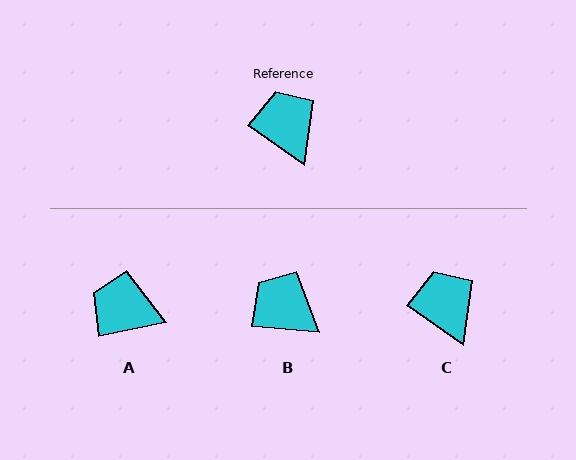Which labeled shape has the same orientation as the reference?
C.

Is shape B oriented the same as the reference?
No, it is off by about 29 degrees.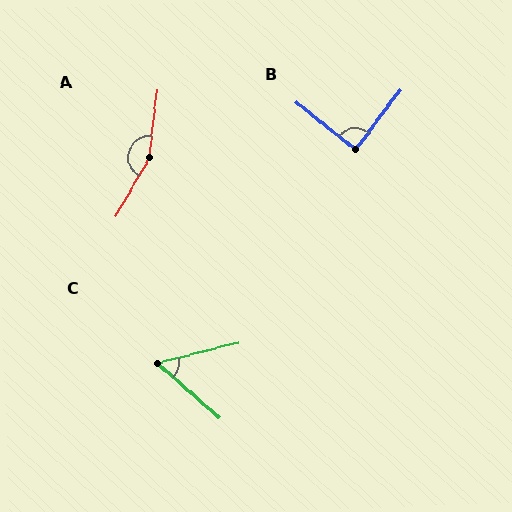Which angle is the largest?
A, at approximately 157 degrees.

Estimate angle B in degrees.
Approximately 89 degrees.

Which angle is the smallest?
C, at approximately 55 degrees.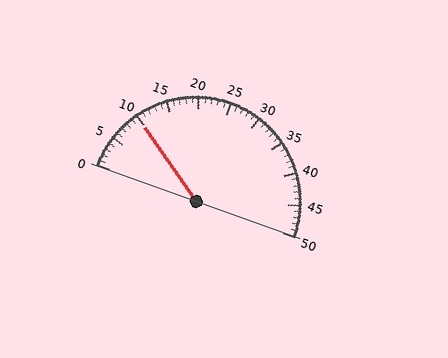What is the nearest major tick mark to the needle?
The nearest major tick mark is 10.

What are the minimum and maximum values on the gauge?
The gauge ranges from 0 to 50.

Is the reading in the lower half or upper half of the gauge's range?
The reading is in the lower half of the range (0 to 50).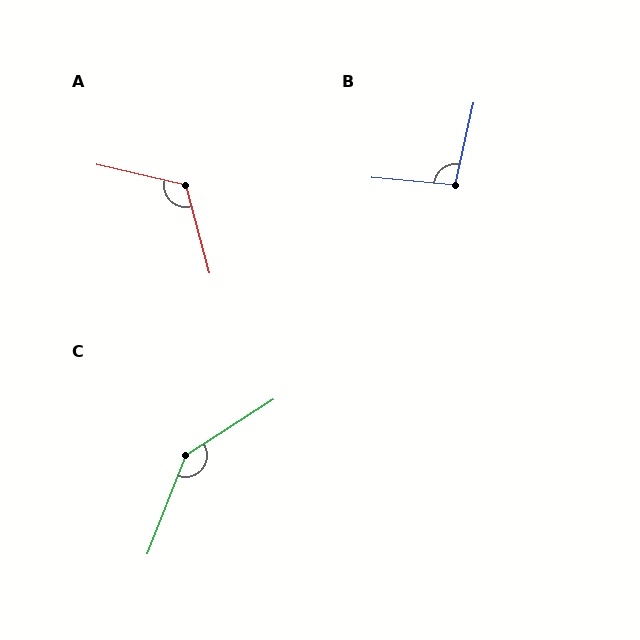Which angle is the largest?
C, at approximately 144 degrees.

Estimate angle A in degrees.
Approximately 118 degrees.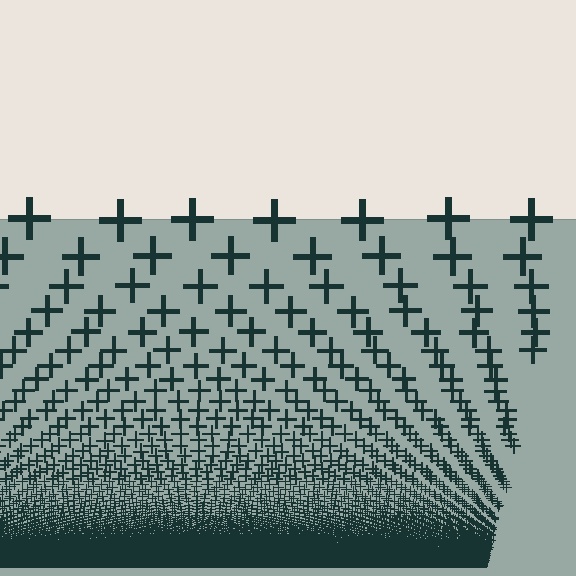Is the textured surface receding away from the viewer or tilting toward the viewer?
The surface appears to tilt toward the viewer. Texture elements get larger and sparser toward the top.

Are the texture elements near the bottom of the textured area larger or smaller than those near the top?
Smaller. The gradient is inverted — elements near the bottom are smaller and denser.